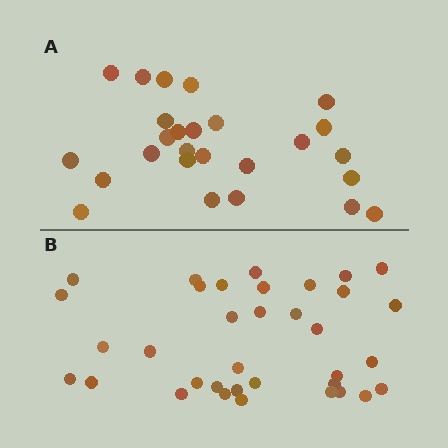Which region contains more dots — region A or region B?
Region B (the bottom region) has more dots.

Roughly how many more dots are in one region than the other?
Region B has roughly 8 or so more dots than region A.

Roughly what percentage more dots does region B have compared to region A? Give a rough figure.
About 35% more.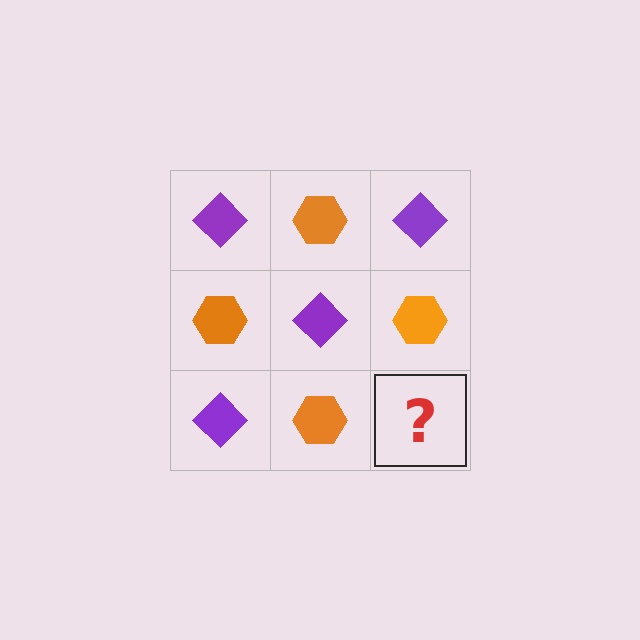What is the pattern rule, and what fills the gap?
The rule is that it alternates purple diamond and orange hexagon in a checkerboard pattern. The gap should be filled with a purple diamond.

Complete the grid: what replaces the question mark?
The question mark should be replaced with a purple diamond.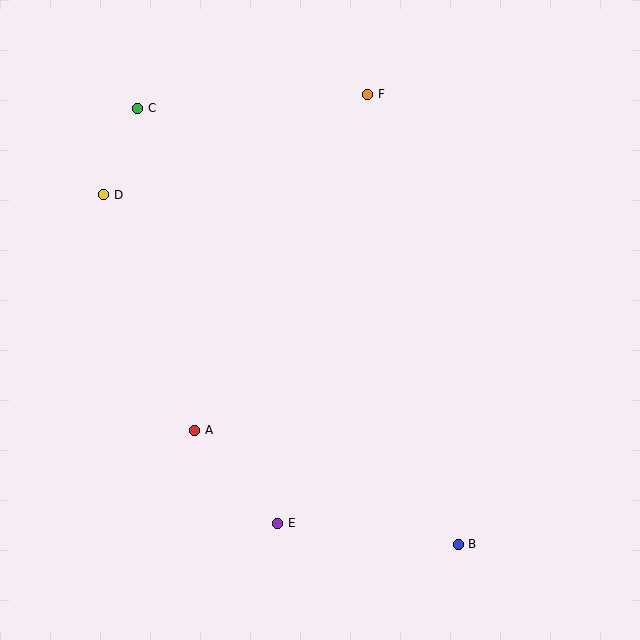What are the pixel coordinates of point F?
Point F is at (368, 94).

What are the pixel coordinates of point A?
Point A is at (195, 430).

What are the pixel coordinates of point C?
Point C is at (138, 108).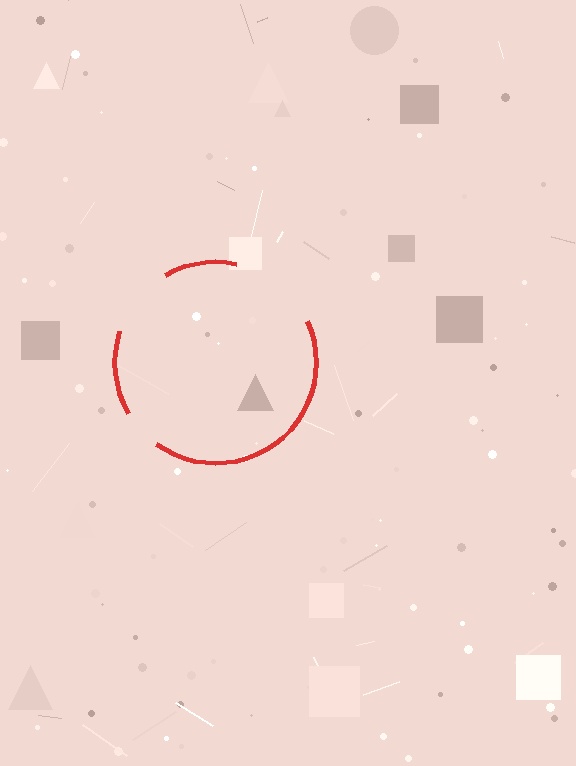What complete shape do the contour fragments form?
The contour fragments form a circle.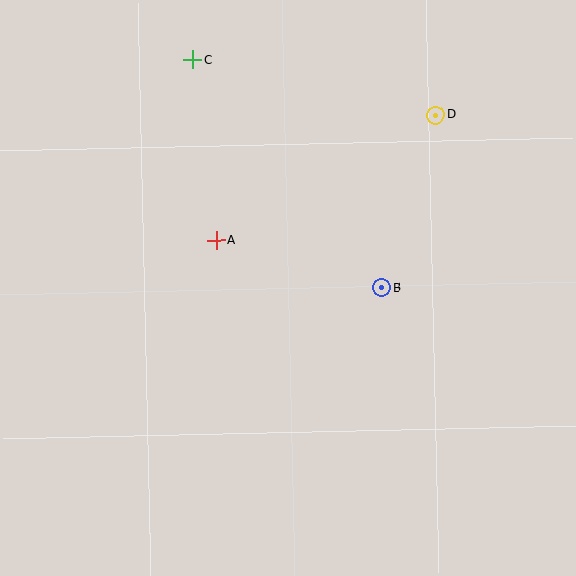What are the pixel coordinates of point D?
Point D is at (436, 115).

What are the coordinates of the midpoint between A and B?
The midpoint between A and B is at (299, 264).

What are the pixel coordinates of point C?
Point C is at (193, 60).